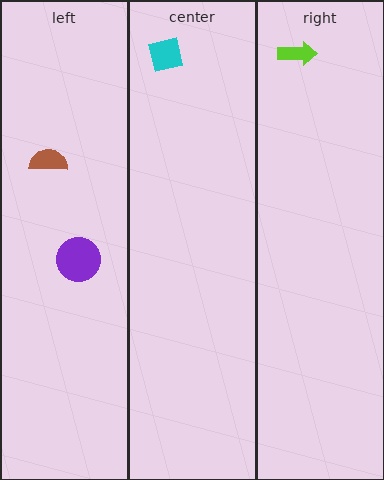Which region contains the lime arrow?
The right region.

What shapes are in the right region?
The lime arrow.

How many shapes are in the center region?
1.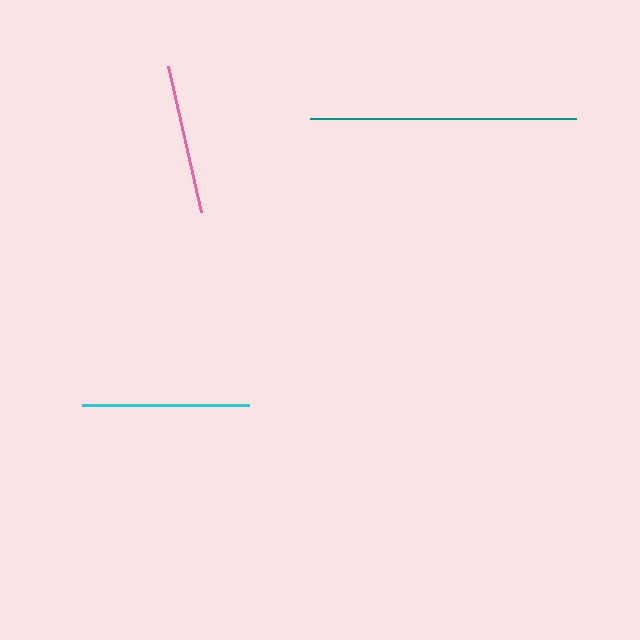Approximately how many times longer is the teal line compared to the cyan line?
The teal line is approximately 1.6 times the length of the cyan line.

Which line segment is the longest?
The teal line is the longest at approximately 266 pixels.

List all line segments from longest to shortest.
From longest to shortest: teal, cyan, pink.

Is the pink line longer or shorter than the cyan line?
The cyan line is longer than the pink line.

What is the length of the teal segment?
The teal segment is approximately 266 pixels long.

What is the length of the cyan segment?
The cyan segment is approximately 167 pixels long.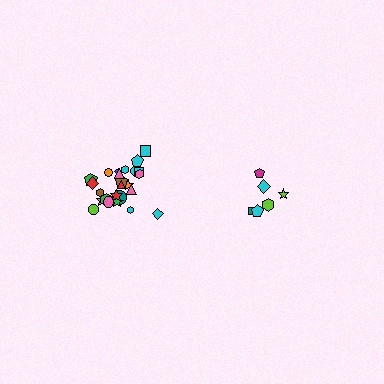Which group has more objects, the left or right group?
The left group.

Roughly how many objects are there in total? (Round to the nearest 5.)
Roughly 30 objects in total.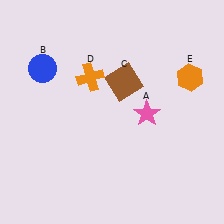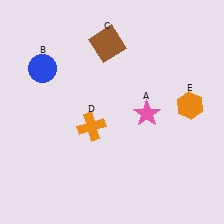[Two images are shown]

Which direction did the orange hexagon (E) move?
The orange hexagon (E) moved down.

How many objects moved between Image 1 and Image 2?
3 objects moved between the two images.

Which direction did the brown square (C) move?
The brown square (C) moved up.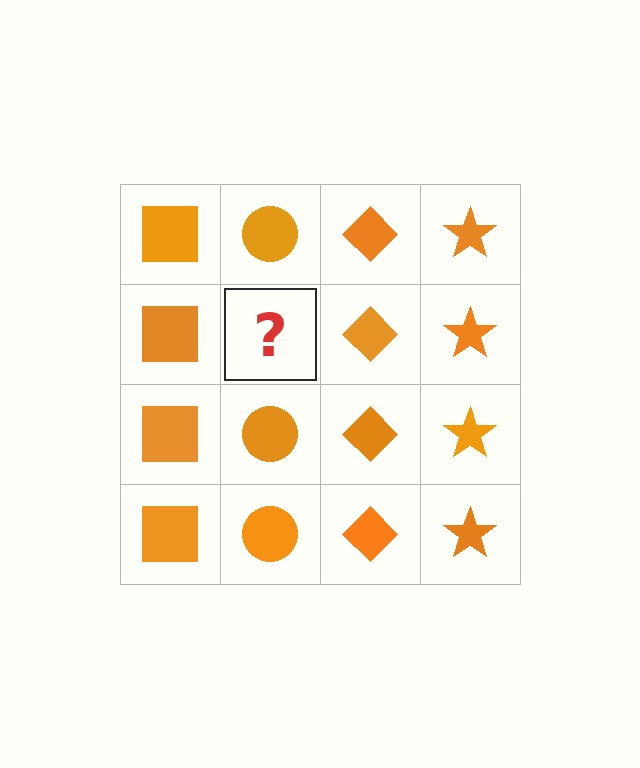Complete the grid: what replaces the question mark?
The question mark should be replaced with an orange circle.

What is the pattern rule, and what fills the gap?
The rule is that each column has a consistent shape. The gap should be filled with an orange circle.